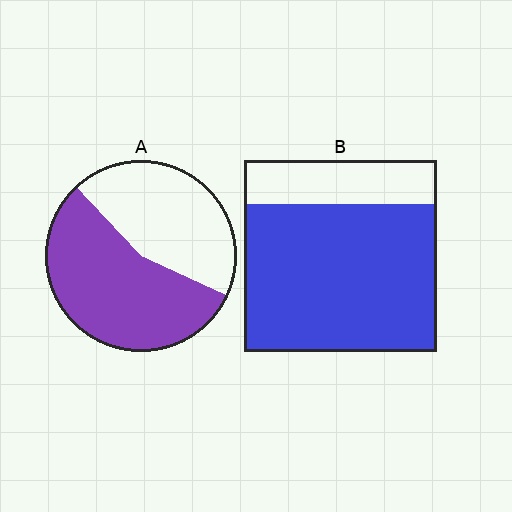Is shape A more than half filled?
Yes.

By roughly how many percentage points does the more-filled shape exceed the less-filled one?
By roughly 20 percentage points (B over A).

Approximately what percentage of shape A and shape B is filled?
A is approximately 55% and B is approximately 75%.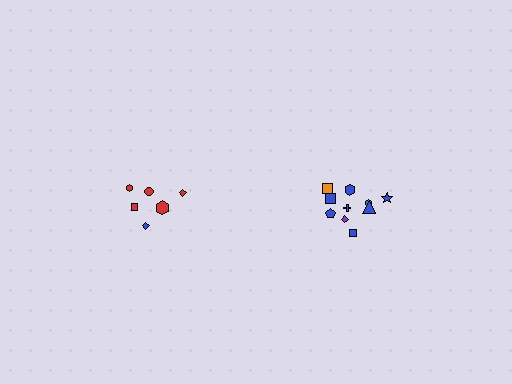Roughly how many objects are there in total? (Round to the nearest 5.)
Roughly 15 objects in total.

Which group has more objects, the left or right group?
The right group.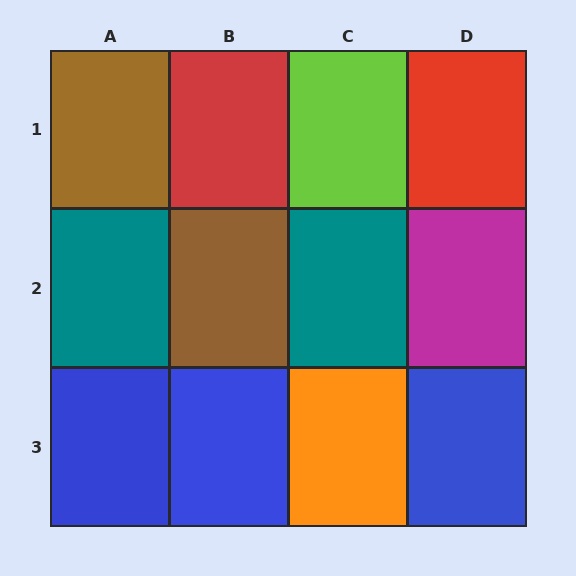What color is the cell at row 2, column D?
Magenta.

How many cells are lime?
1 cell is lime.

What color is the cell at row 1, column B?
Red.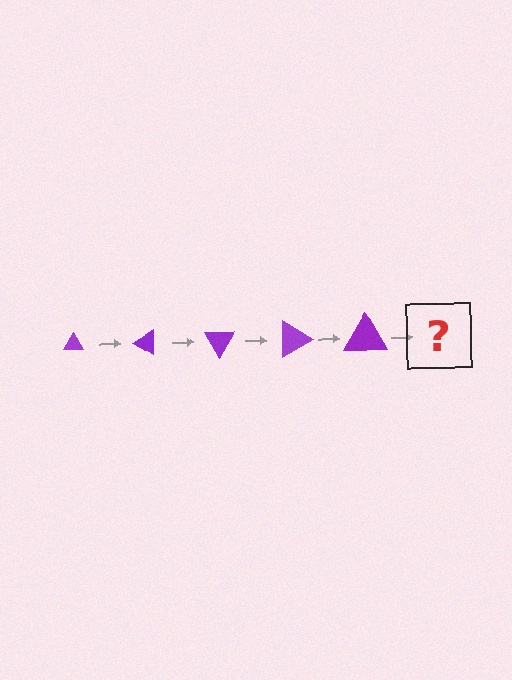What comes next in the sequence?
The next element should be a triangle, larger than the previous one and rotated 150 degrees from the start.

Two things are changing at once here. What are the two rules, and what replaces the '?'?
The two rules are that the triangle grows larger each step and it rotates 30 degrees each step. The '?' should be a triangle, larger than the previous one and rotated 150 degrees from the start.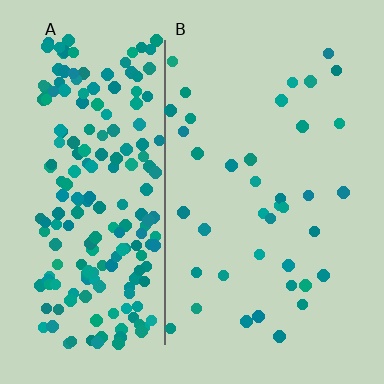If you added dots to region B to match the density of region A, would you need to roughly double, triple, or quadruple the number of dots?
Approximately quadruple.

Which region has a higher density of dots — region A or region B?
A (the left).